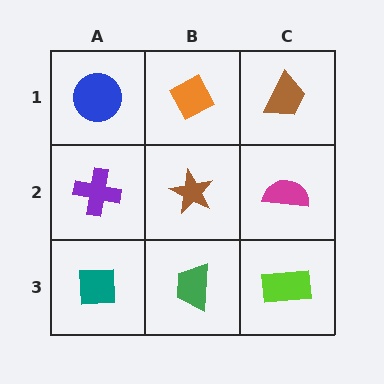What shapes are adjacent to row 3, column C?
A magenta semicircle (row 2, column C), a green trapezoid (row 3, column B).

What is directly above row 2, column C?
A brown trapezoid.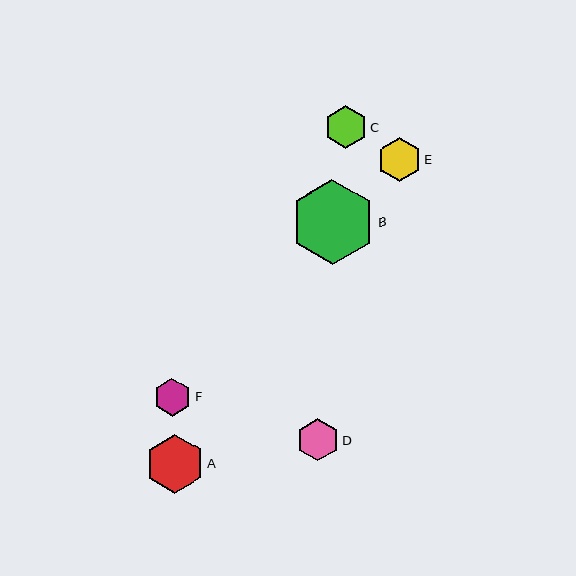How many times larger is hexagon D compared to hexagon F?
Hexagon D is approximately 1.1 times the size of hexagon F.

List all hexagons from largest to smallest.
From largest to smallest: B, A, E, D, C, F.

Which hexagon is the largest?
Hexagon B is the largest with a size of approximately 85 pixels.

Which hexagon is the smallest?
Hexagon F is the smallest with a size of approximately 38 pixels.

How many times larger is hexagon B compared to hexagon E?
Hexagon B is approximately 1.9 times the size of hexagon E.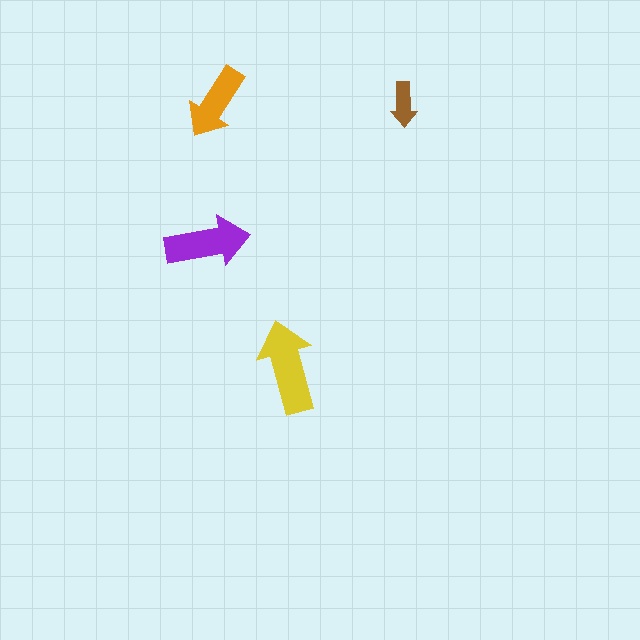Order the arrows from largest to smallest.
the yellow one, the purple one, the orange one, the brown one.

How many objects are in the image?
There are 4 objects in the image.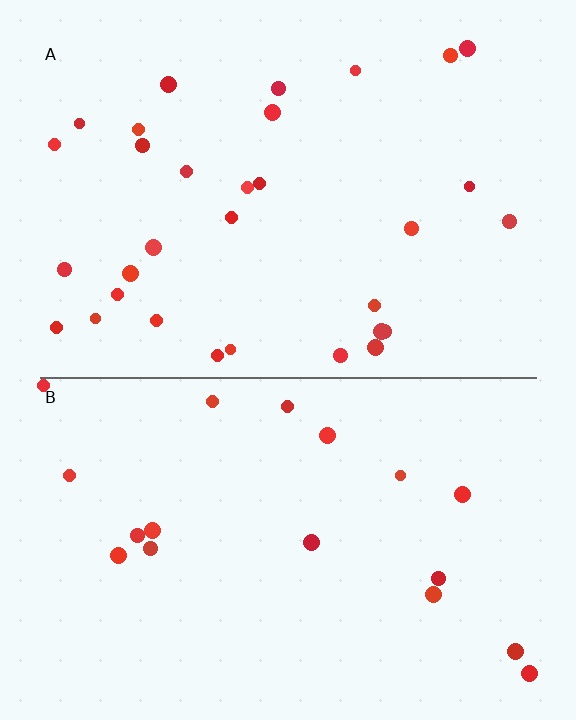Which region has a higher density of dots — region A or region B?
A (the top).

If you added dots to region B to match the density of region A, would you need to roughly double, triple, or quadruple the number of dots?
Approximately double.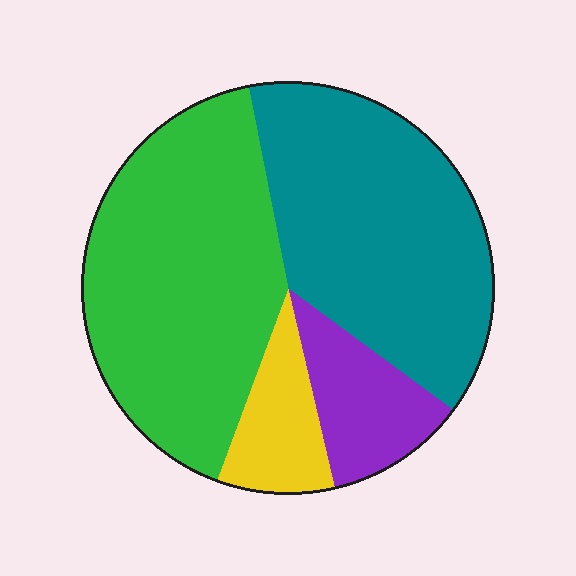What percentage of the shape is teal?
Teal covers about 40% of the shape.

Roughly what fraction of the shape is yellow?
Yellow takes up less than a sixth of the shape.